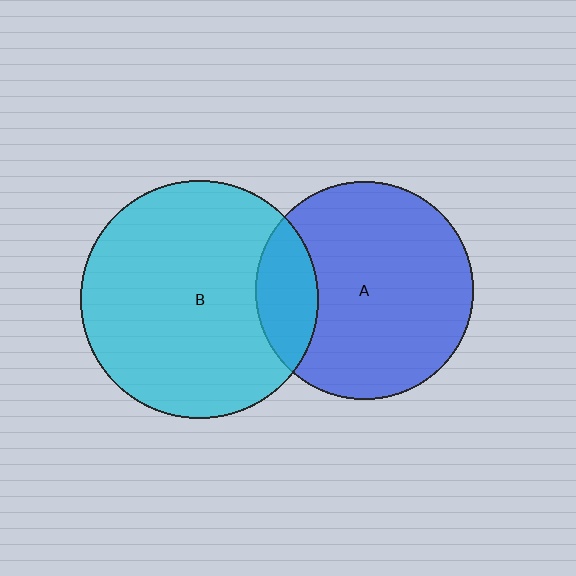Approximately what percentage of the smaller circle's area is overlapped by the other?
Approximately 20%.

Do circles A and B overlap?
Yes.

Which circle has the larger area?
Circle B (cyan).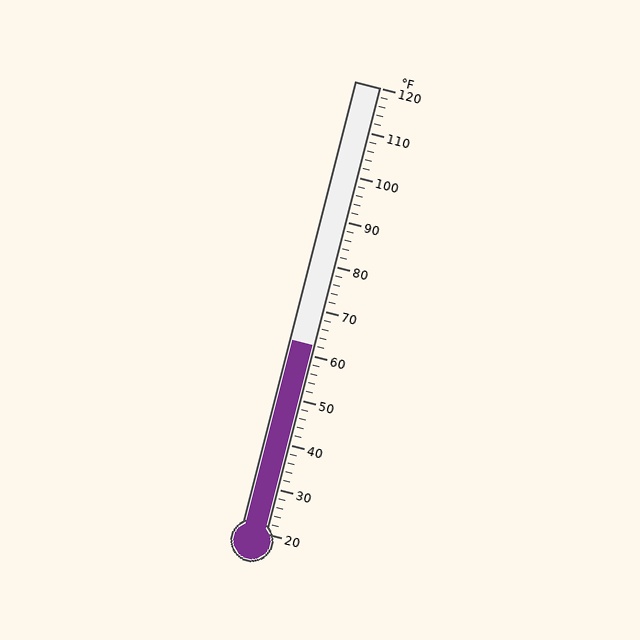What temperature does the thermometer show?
The thermometer shows approximately 62°F.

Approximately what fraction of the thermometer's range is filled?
The thermometer is filled to approximately 40% of its range.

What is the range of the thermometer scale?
The thermometer scale ranges from 20°F to 120°F.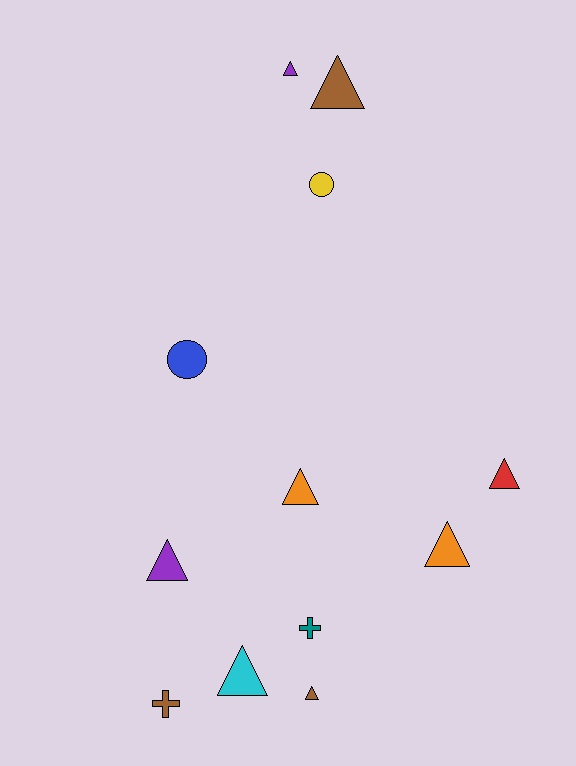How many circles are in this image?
There are 2 circles.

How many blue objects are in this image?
There is 1 blue object.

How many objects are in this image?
There are 12 objects.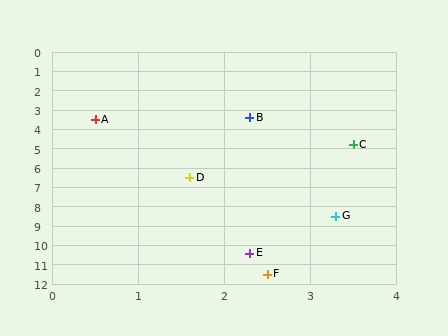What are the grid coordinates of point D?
Point D is at approximately (1.6, 6.5).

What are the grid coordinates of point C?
Point C is at approximately (3.5, 4.8).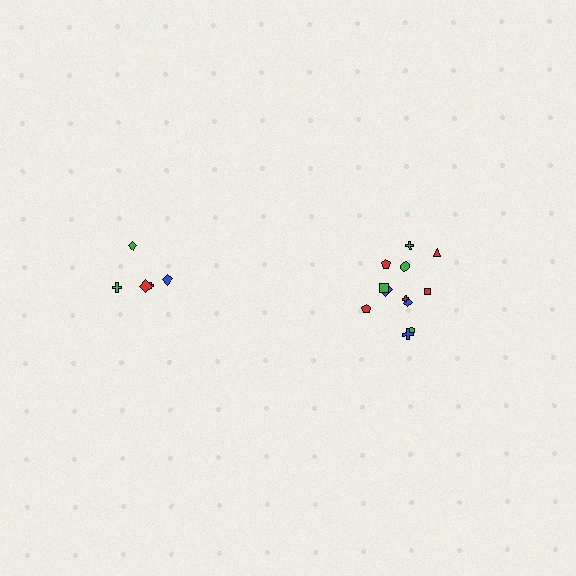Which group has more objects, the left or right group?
The right group.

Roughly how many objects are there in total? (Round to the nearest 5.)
Roughly 15 objects in total.